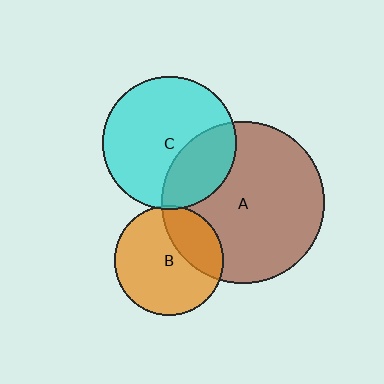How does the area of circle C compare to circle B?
Approximately 1.5 times.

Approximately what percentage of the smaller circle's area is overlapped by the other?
Approximately 5%.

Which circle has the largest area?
Circle A (brown).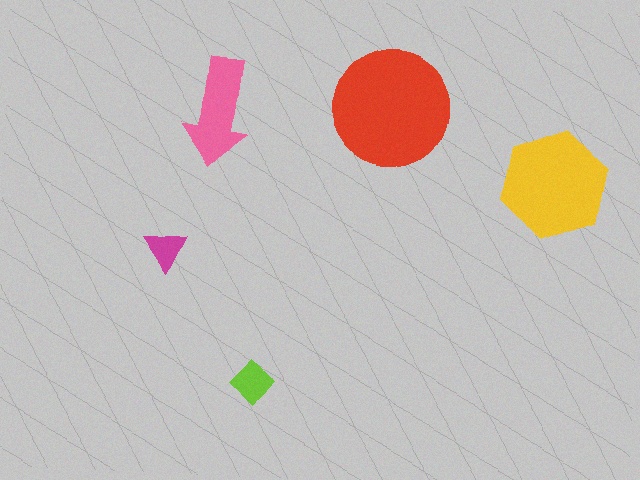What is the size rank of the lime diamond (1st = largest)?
4th.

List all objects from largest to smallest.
The red circle, the yellow hexagon, the pink arrow, the lime diamond, the magenta triangle.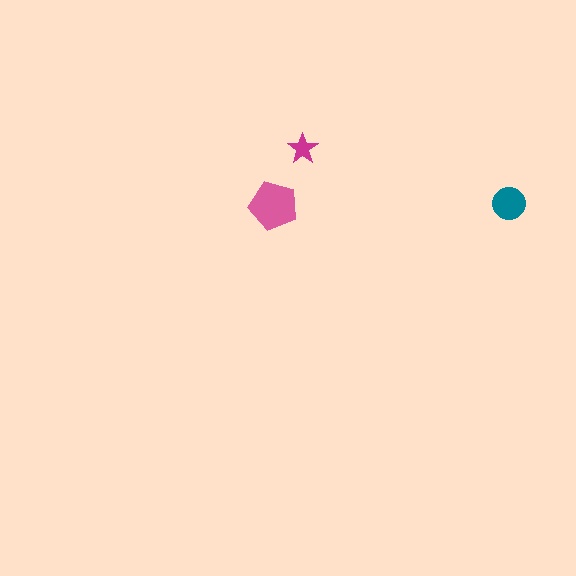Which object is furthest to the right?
The teal circle is rightmost.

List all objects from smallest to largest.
The magenta star, the teal circle, the pink pentagon.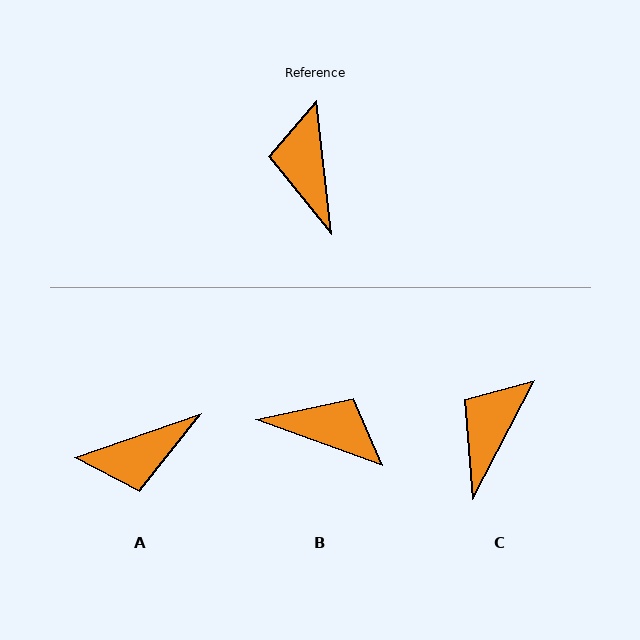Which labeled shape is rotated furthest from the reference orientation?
B, about 116 degrees away.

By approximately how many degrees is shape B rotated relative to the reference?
Approximately 116 degrees clockwise.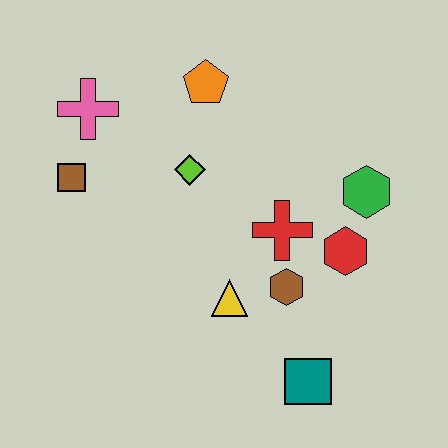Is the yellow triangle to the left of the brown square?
No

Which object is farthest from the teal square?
The pink cross is farthest from the teal square.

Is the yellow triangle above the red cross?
No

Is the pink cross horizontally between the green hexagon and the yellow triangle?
No